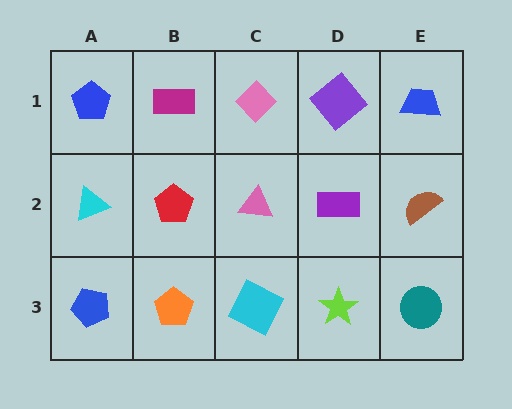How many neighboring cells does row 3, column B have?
3.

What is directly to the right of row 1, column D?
A blue trapezoid.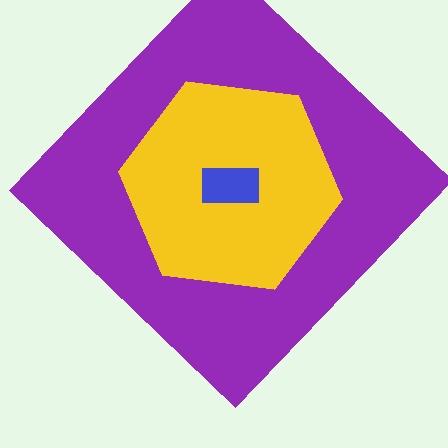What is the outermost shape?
The purple diamond.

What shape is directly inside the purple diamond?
The yellow hexagon.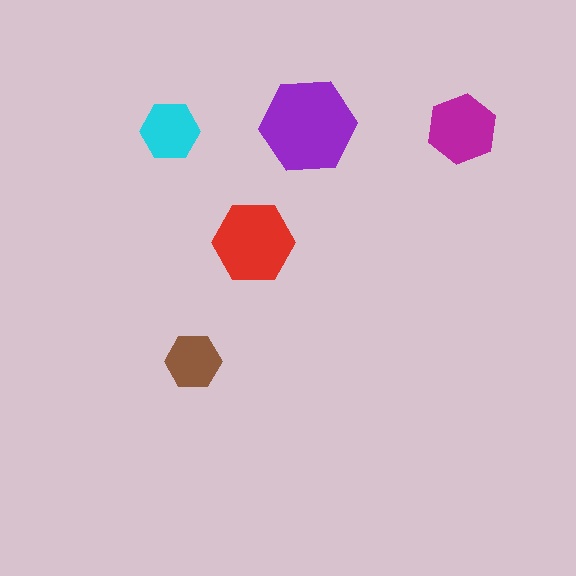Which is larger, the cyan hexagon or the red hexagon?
The red one.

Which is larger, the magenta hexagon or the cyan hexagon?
The magenta one.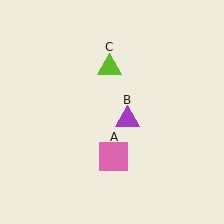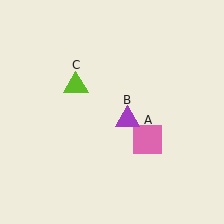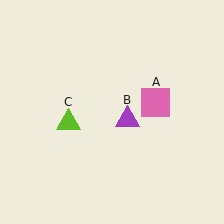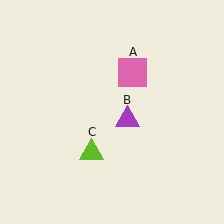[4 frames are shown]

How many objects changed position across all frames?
2 objects changed position: pink square (object A), lime triangle (object C).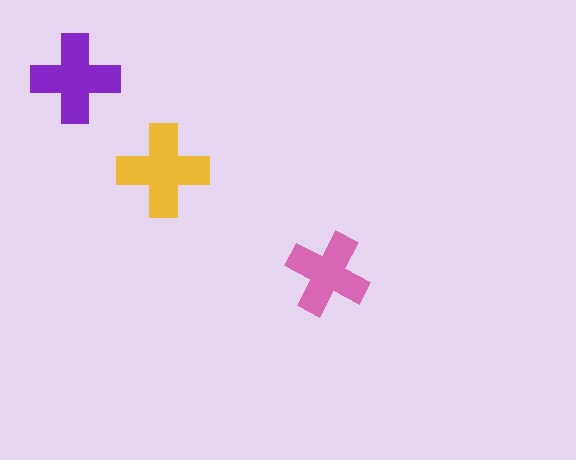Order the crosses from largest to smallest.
the yellow one, the purple one, the pink one.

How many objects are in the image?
There are 3 objects in the image.